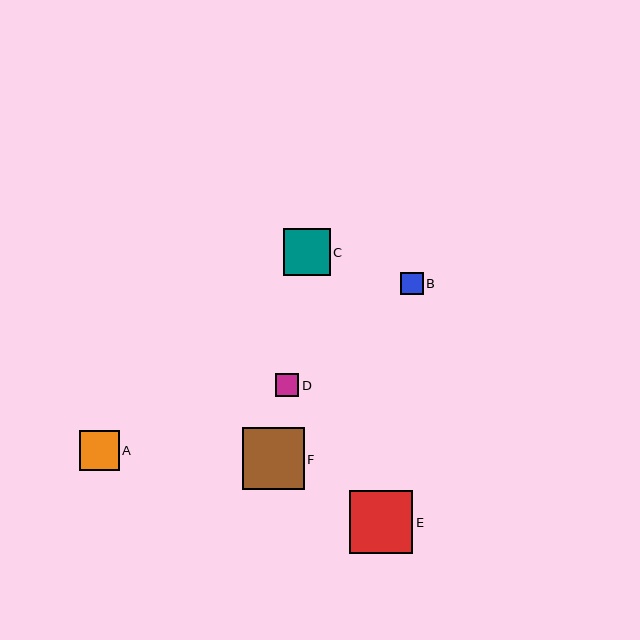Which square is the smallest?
Square B is the smallest with a size of approximately 23 pixels.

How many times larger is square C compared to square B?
Square C is approximately 2.1 times the size of square B.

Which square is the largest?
Square E is the largest with a size of approximately 63 pixels.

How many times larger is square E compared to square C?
Square E is approximately 1.3 times the size of square C.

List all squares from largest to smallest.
From largest to smallest: E, F, C, A, D, B.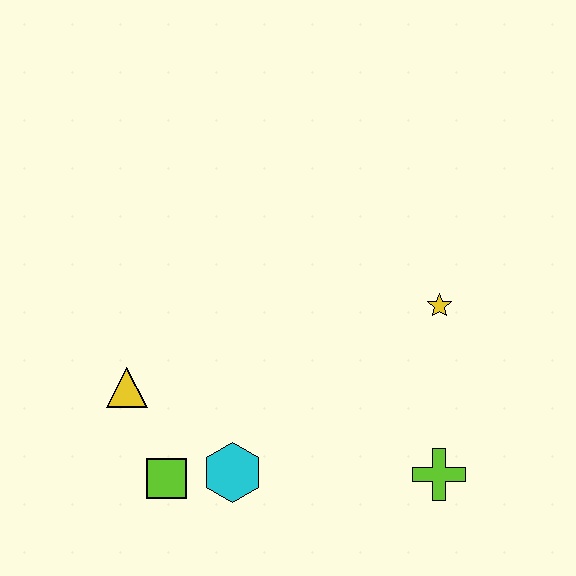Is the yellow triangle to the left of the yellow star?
Yes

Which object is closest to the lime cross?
The yellow star is closest to the lime cross.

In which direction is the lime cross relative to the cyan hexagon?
The lime cross is to the right of the cyan hexagon.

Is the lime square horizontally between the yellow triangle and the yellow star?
Yes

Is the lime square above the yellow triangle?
No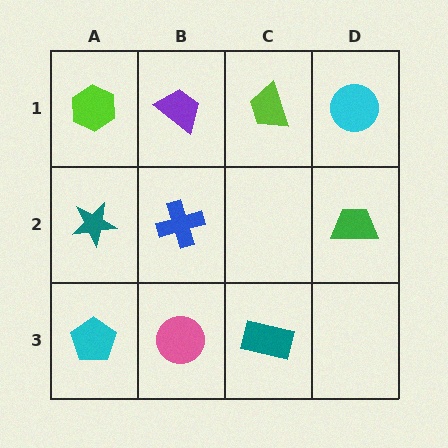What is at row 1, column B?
A purple trapezoid.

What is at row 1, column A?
A lime hexagon.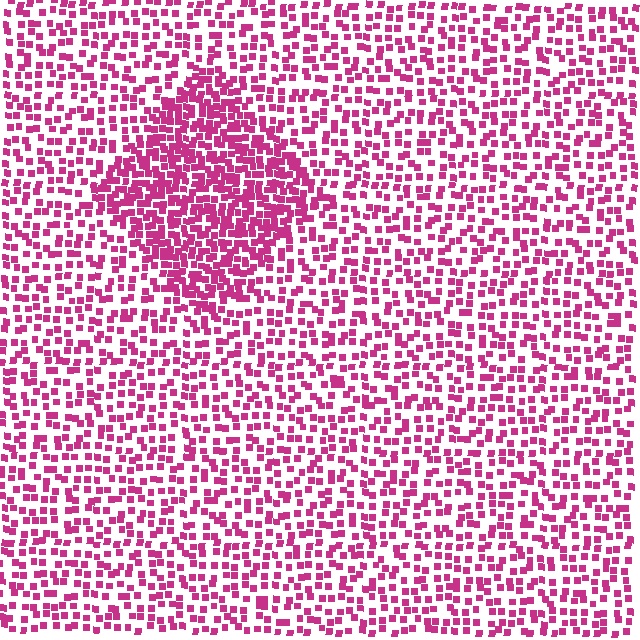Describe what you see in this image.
The image contains small magenta elements arranged at two different densities. A diamond-shaped region is visible where the elements are more densely packed than the surrounding area.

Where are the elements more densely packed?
The elements are more densely packed inside the diamond boundary.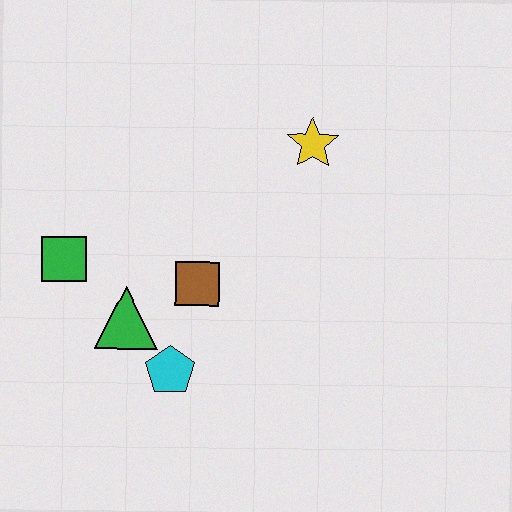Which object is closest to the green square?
The green triangle is closest to the green square.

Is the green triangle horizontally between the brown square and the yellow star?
No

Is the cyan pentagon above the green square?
No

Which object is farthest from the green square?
The yellow star is farthest from the green square.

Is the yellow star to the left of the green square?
No